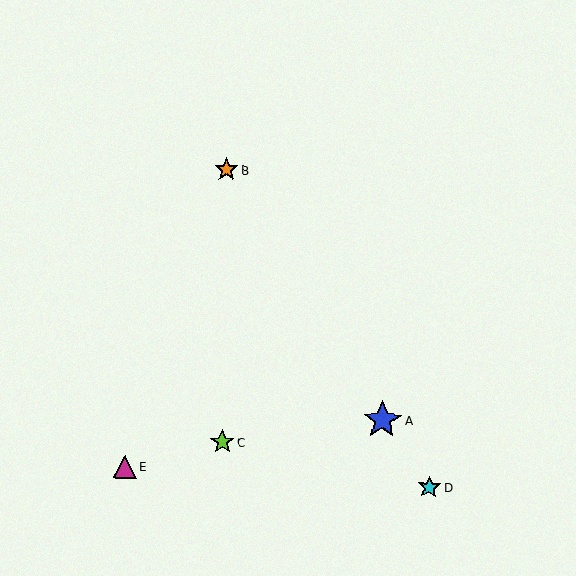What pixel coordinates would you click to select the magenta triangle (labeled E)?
Click at (125, 467) to select the magenta triangle E.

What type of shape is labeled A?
Shape A is a blue star.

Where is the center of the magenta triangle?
The center of the magenta triangle is at (125, 467).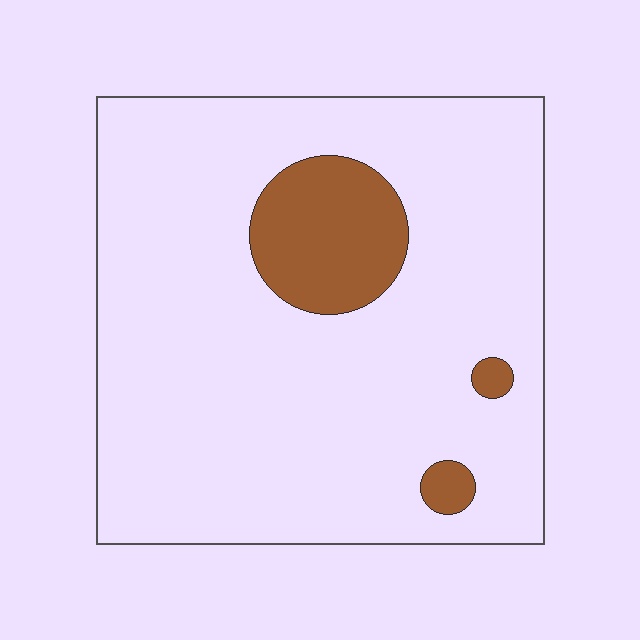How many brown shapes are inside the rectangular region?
3.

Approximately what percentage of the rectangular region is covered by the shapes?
Approximately 10%.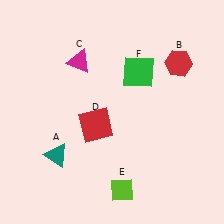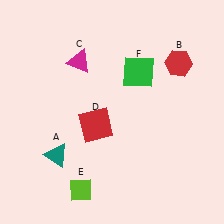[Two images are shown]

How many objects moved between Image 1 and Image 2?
1 object moved between the two images.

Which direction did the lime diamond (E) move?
The lime diamond (E) moved left.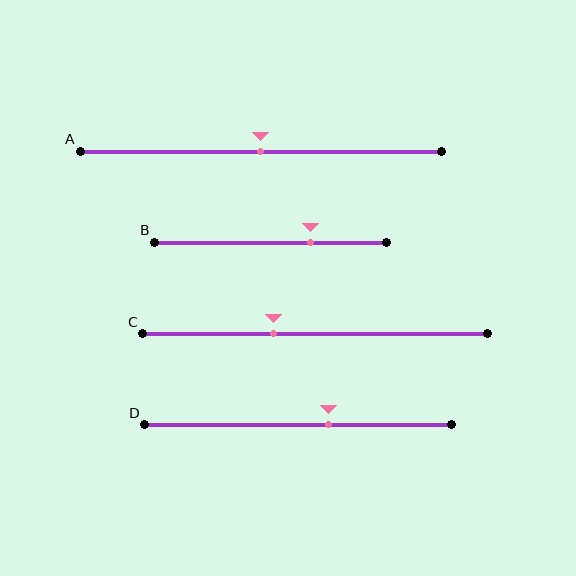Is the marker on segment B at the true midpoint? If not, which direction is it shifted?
No, the marker on segment B is shifted to the right by about 17% of the segment length.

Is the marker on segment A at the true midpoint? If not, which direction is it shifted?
Yes, the marker on segment A is at the true midpoint.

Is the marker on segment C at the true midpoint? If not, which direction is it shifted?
No, the marker on segment C is shifted to the left by about 12% of the segment length.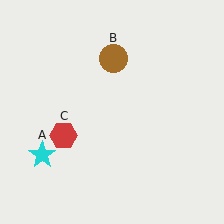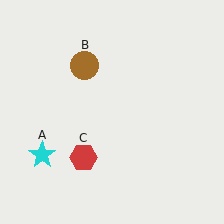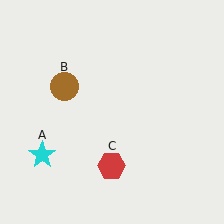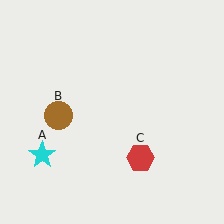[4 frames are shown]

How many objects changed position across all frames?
2 objects changed position: brown circle (object B), red hexagon (object C).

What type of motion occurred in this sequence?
The brown circle (object B), red hexagon (object C) rotated counterclockwise around the center of the scene.